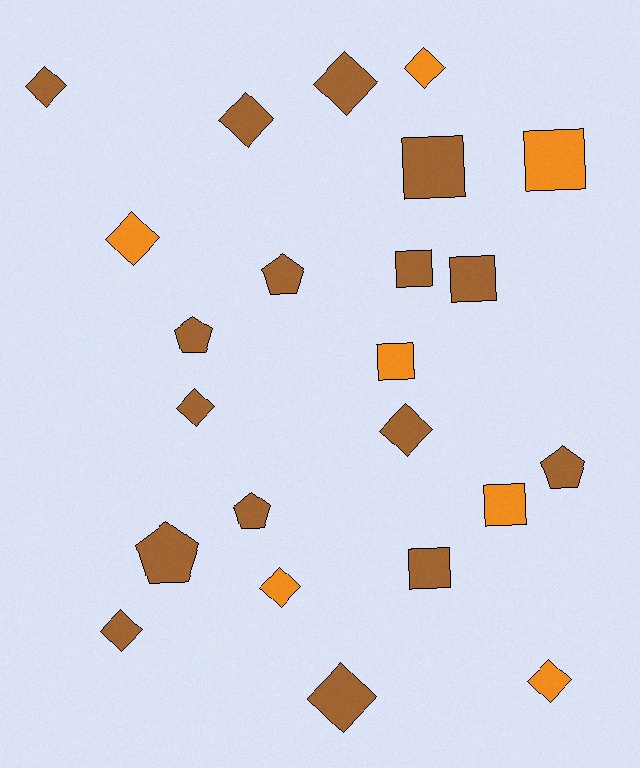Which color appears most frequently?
Brown, with 16 objects.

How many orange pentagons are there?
There are no orange pentagons.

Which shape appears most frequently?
Diamond, with 11 objects.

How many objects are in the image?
There are 23 objects.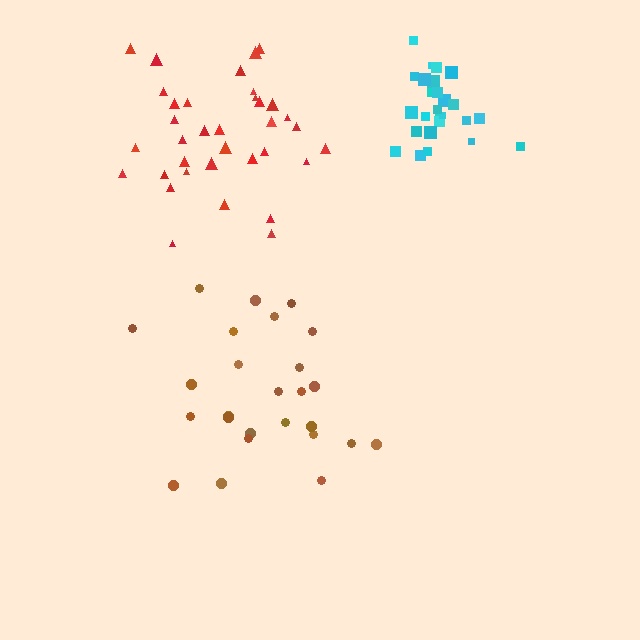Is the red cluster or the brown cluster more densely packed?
Red.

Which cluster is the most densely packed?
Cyan.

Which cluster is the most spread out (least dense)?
Brown.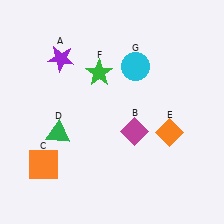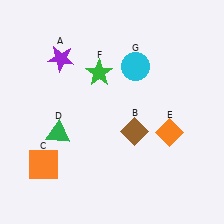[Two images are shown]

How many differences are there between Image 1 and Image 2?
There is 1 difference between the two images.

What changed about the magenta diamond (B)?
In Image 1, B is magenta. In Image 2, it changed to brown.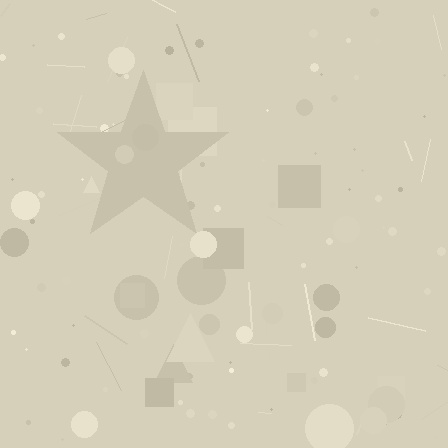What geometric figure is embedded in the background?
A star is embedded in the background.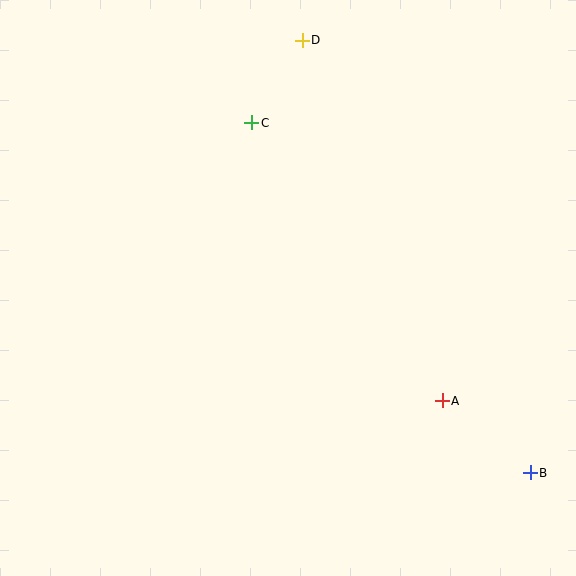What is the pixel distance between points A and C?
The distance between A and C is 337 pixels.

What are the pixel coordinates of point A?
Point A is at (442, 401).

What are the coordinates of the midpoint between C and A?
The midpoint between C and A is at (347, 262).